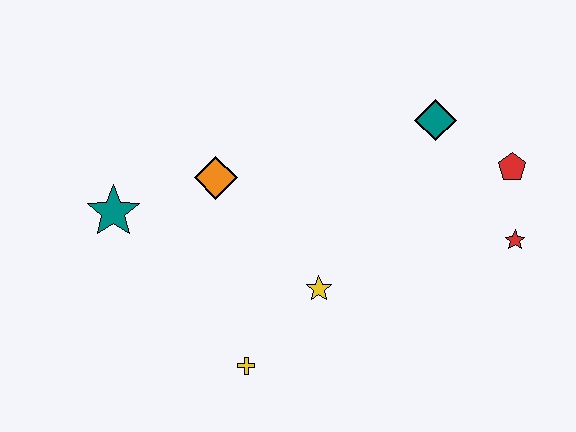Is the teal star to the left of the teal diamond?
Yes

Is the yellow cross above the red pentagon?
No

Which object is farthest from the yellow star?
The red pentagon is farthest from the yellow star.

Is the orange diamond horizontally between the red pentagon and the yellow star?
No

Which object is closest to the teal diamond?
The red pentagon is closest to the teal diamond.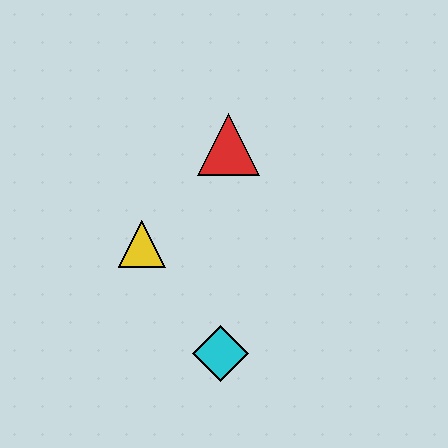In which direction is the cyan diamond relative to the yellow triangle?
The cyan diamond is below the yellow triangle.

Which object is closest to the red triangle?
The yellow triangle is closest to the red triangle.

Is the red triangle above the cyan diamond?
Yes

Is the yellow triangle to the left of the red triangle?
Yes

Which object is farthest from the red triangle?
The cyan diamond is farthest from the red triangle.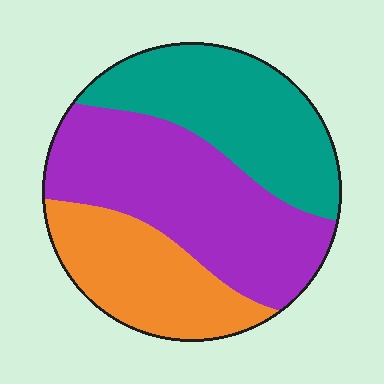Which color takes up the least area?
Orange, at roughly 25%.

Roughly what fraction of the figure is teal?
Teal covers 33% of the figure.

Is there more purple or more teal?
Purple.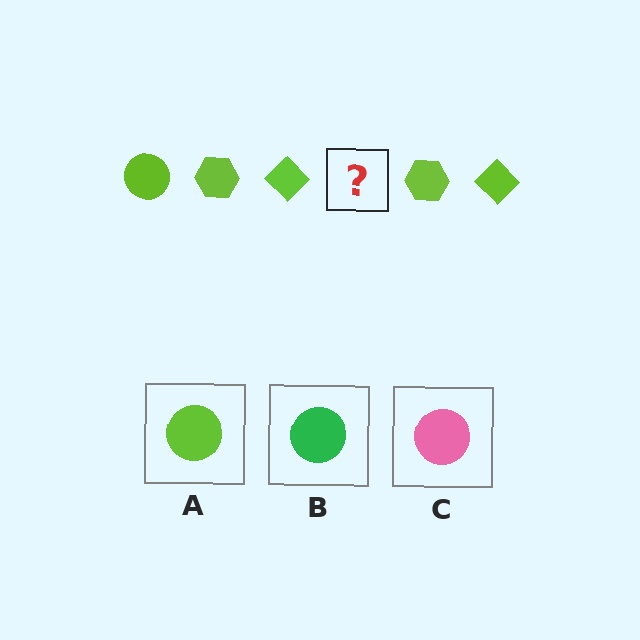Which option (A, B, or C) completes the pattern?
A.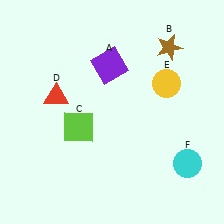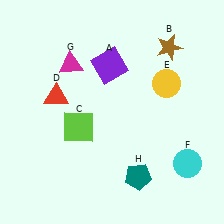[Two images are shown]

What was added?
A magenta triangle (G), a teal pentagon (H) were added in Image 2.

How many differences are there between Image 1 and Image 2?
There are 2 differences between the two images.